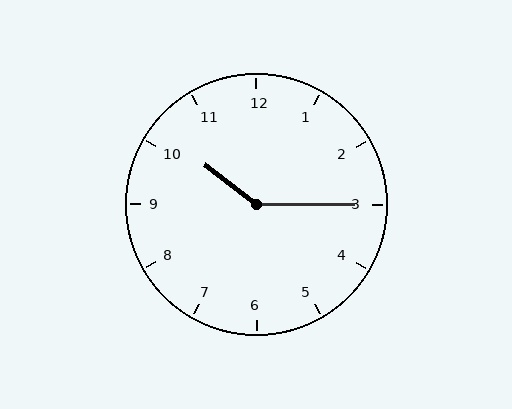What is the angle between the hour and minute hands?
Approximately 142 degrees.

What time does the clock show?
10:15.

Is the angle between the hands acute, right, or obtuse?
It is obtuse.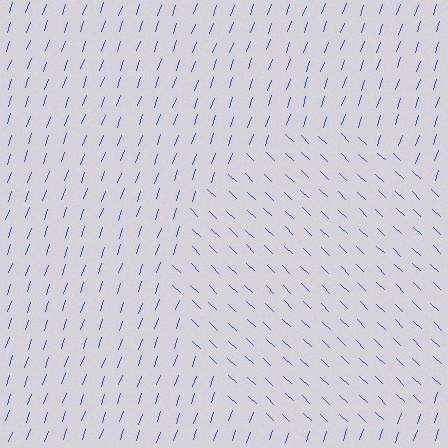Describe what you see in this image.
The image is filled with small blue line segments. A circle region in the image has lines oriented differently from the surrounding lines, creating a visible texture boundary.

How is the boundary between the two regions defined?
The boundary is defined purely by a change in line orientation (approximately 65 degrees difference). All lines are the same color and thickness.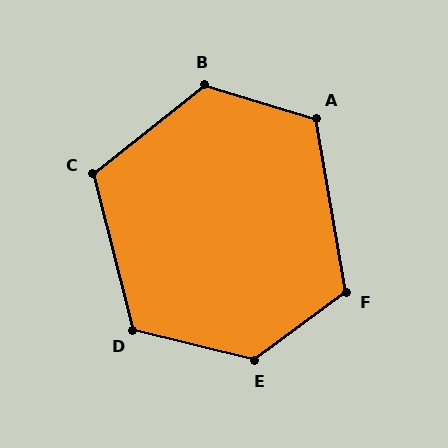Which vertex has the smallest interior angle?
C, at approximately 114 degrees.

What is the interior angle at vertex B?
Approximately 125 degrees (obtuse).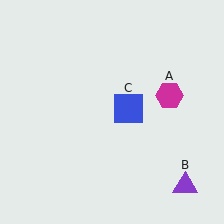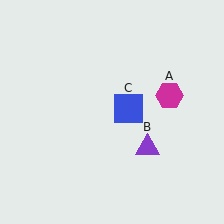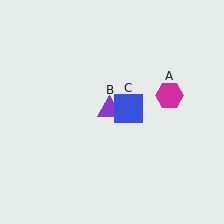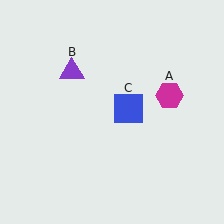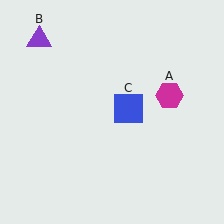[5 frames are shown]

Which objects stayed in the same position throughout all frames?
Magenta hexagon (object A) and blue square (object C) remained stationary.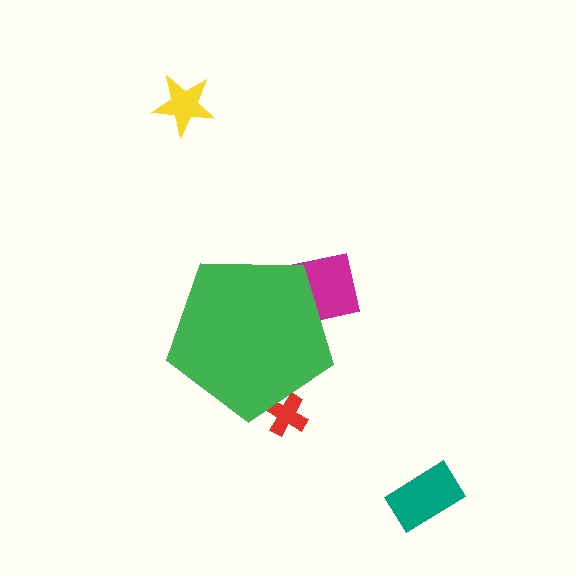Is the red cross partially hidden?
Yes, the red cross is partially hidden behind the green pentagon.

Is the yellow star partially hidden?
No, the yellow star is fully visible.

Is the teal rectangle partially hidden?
No, the teal rectangle is fully visible.